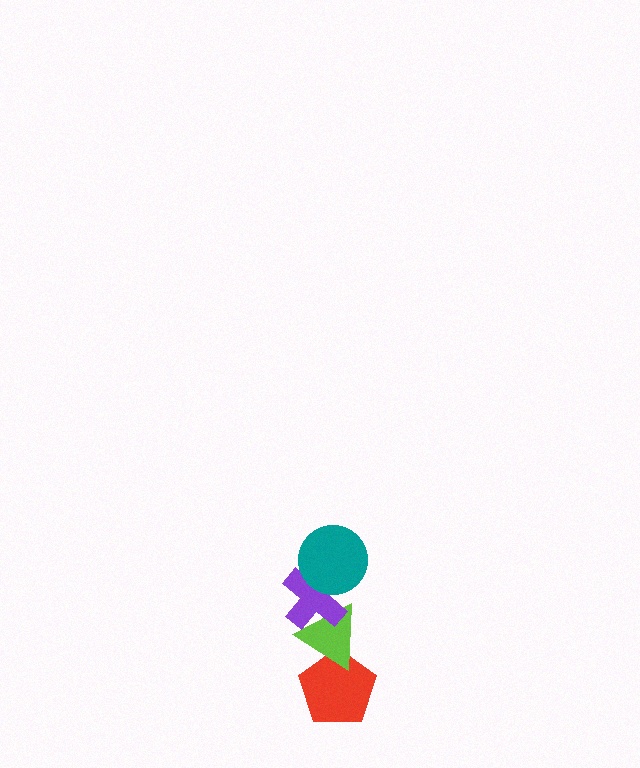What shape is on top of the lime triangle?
The purple cross is on top of the lime triangle.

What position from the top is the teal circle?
The teal circle is 1st from the top.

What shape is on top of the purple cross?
The teal circle is on top of the purple cross.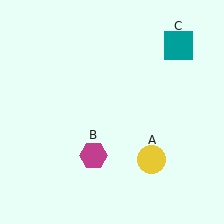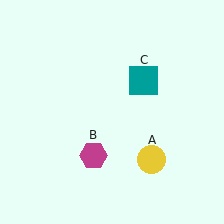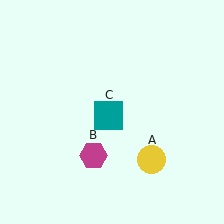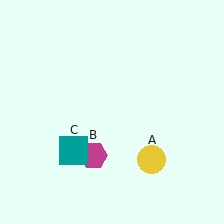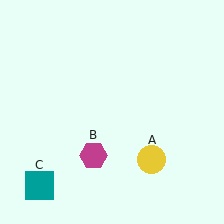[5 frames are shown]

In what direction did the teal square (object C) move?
The teal square (object C) moved down and to the left.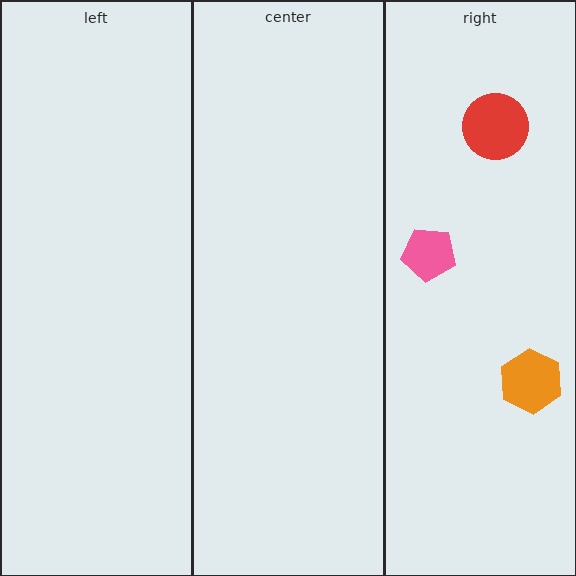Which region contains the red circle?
The right region.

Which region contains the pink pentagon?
The right region.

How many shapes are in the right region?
3.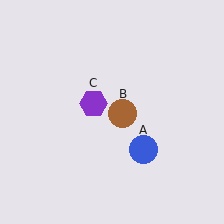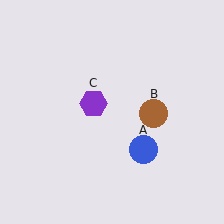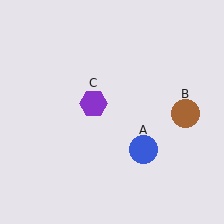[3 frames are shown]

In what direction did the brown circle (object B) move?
The brown circle (object B) moved right.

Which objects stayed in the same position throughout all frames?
Blue circle (object A) and purple hexagon (object C) remained stationary.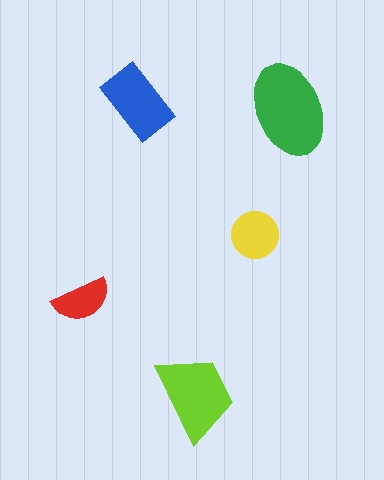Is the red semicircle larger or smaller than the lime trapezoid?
Smaller.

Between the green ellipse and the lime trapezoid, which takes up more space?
The green ellipse.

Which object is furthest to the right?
The green ellipse is rightmost.